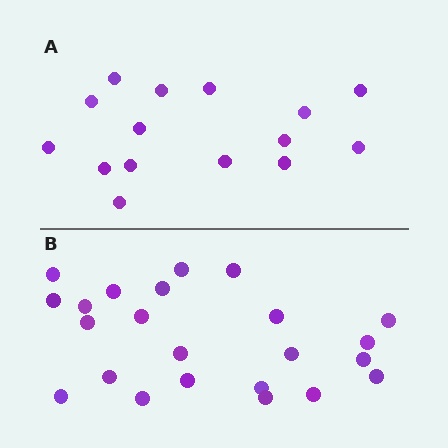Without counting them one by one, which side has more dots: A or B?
Region B (the bottom region) has more dots.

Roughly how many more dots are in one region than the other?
Region B has roughly 8 or so more dots than region A.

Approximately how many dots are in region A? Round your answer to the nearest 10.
About 20 dots. (The exact count is 15, which rounds to 20.)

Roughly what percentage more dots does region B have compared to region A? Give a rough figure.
About 55% more.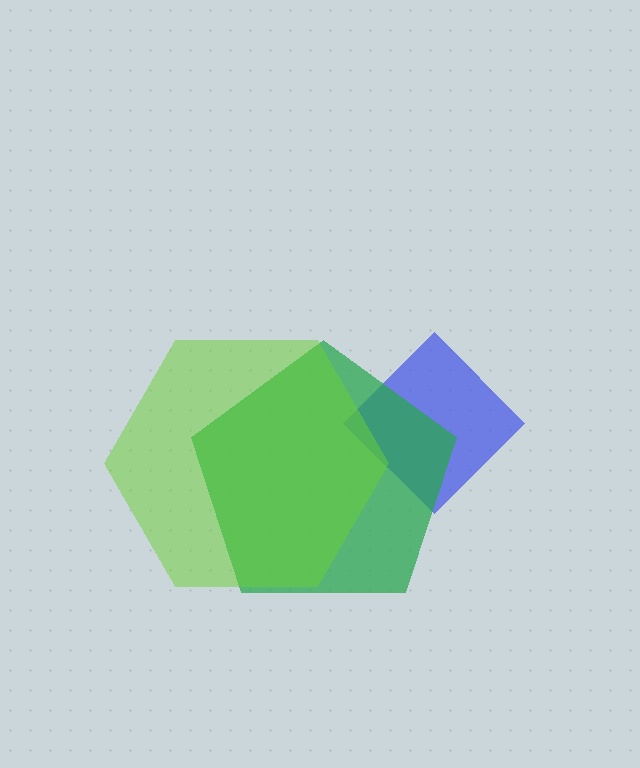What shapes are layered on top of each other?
The layered shapes are: a blue diamond, a green pentagon, a lime hexagon.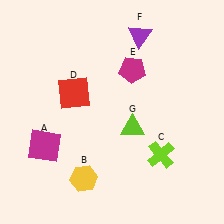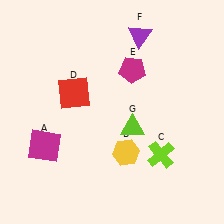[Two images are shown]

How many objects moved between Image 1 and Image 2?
1 object moved between the two images.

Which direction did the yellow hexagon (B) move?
The yellow hexagon (B) moved right.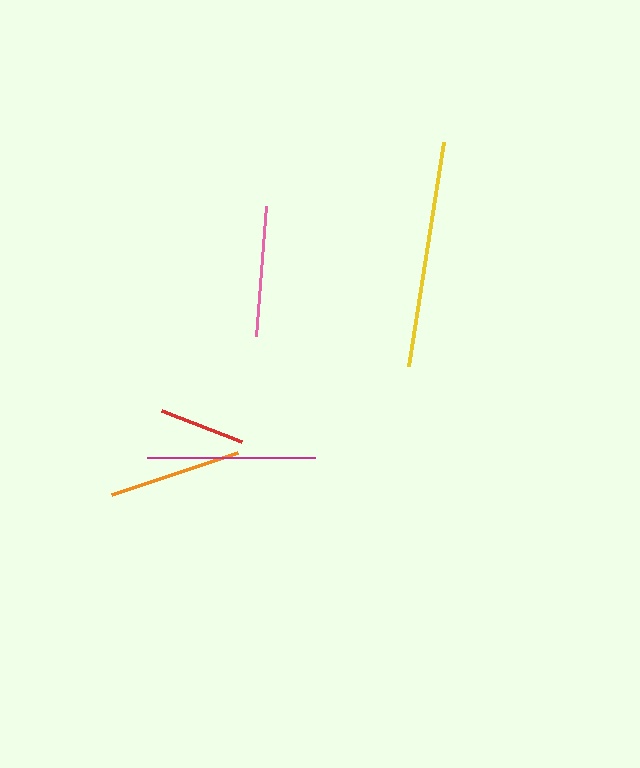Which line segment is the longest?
The yellow line is the longest at approximately 226 pixels.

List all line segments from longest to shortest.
From longest to shortest: yellow, magenta, orange, pink, red.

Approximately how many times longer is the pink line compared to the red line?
The pink line is approximately 1.5 times the length of the red line.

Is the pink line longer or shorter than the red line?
The pink line is longer than the red line.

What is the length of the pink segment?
The pink segment is approximately 130 pixels long.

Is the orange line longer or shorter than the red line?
The orange line is longer than the red line.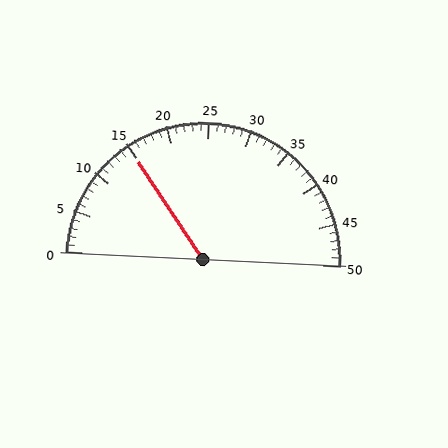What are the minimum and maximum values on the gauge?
The gauge ranges from 0 to 50.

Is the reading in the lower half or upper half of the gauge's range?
The reading is in the lower half of the range (0 to 50).